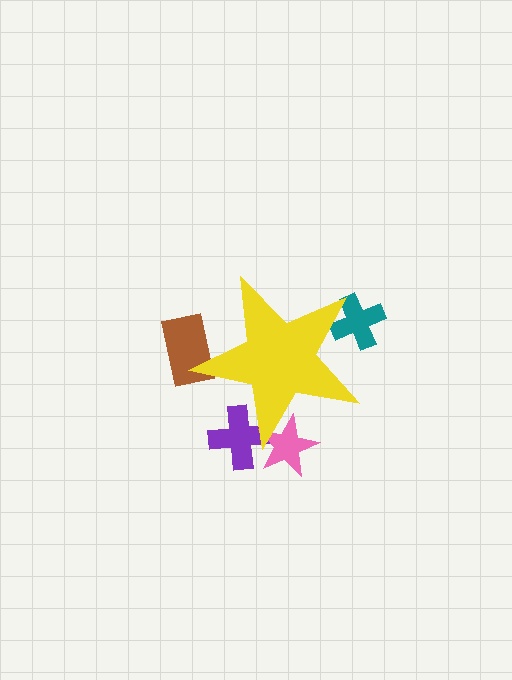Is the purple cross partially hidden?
Yes, the purple cross is partially hidden behind the yellow star.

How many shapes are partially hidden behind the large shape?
4 shapes are partially hidden.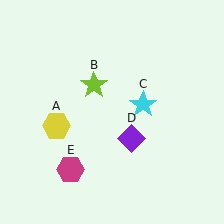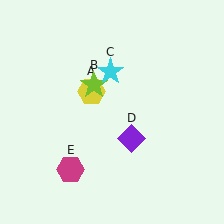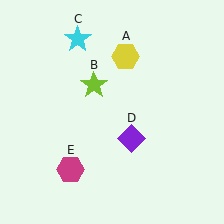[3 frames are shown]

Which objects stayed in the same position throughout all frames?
Lime star (object B) and purple diamond (object D) and magenta hexagon (object E) remained stationary.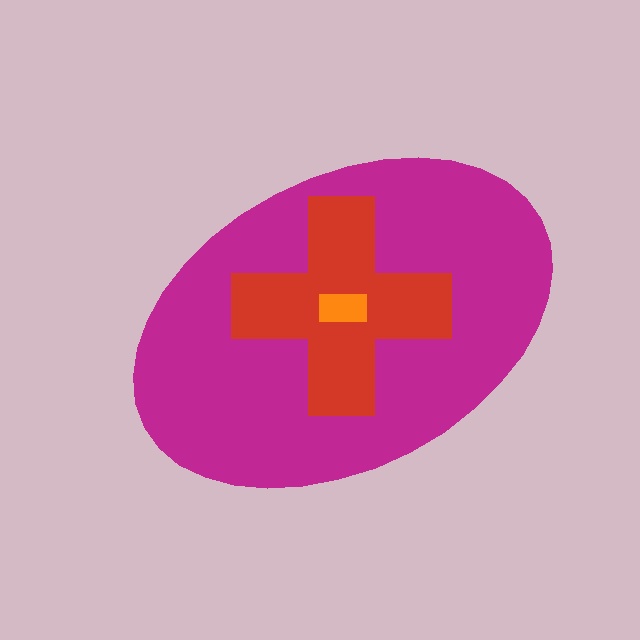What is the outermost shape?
The magenta ellipse.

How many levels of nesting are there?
3.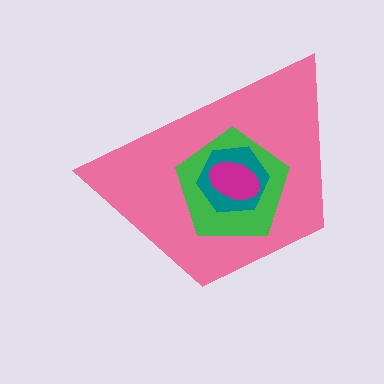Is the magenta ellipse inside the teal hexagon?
Yes.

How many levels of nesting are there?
4.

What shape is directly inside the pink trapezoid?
The green pentagon.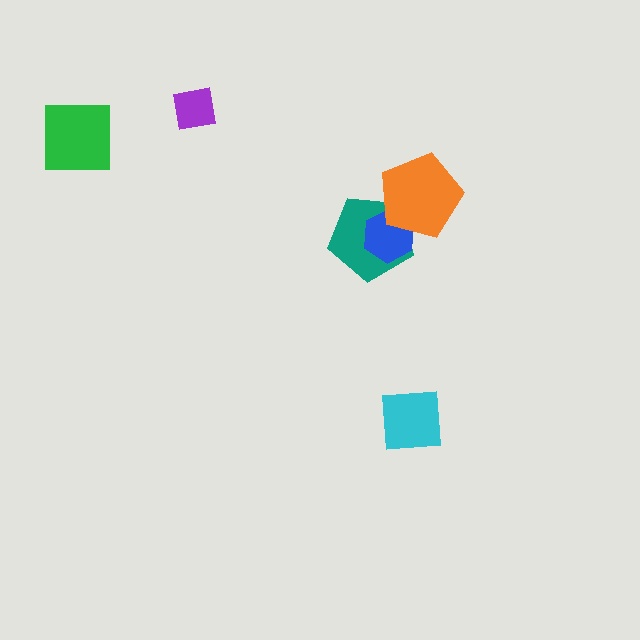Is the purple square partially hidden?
No, no other shape covers it.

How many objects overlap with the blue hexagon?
2 objects overlap with the blue hexagon.